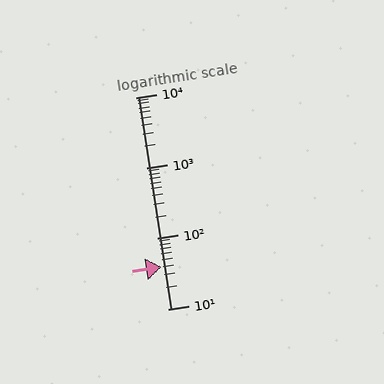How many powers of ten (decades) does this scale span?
The scale spans 3 decades, from 10 to 10000.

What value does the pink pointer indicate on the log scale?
The pointer indicates approximately 40.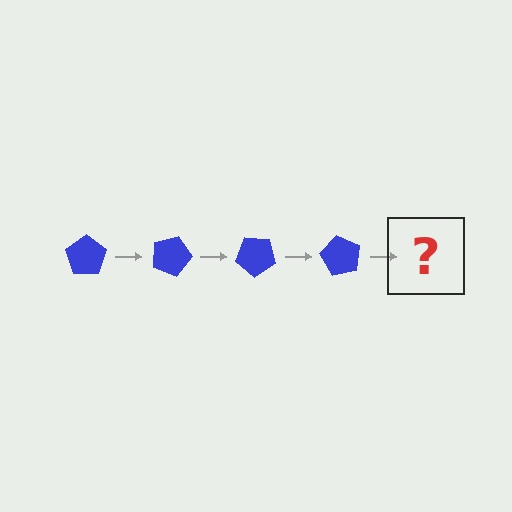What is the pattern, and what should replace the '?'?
The pattern is that the pentagon rotates 20 degrees each step. The '?' should be a blue pentagon rotated 80 degrees.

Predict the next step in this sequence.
The next step is a blue pentagon rotated 80 degrees.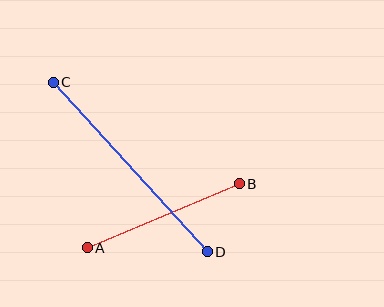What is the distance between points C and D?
The distance is approximately 229 pixels.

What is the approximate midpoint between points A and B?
The midpoint is at approximately (163, 216) pixels.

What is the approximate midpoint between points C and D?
The midpoint is at approximately (130, 167) pixels.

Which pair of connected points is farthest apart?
Points C and D are farthest apart.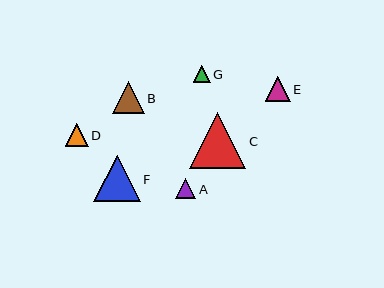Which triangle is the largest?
Triangle C is the largest with a size of approximately 56 pixels.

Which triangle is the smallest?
Triangle G is the smallest with a size of approximately 16 pixels.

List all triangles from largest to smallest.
From largest to smallest: C, F, B, E, D, A, G.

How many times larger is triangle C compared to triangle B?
Triangle C is approximately 1.8 times the size of triangle B.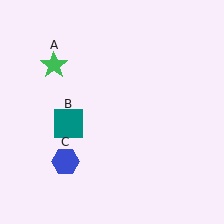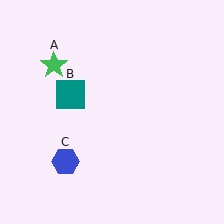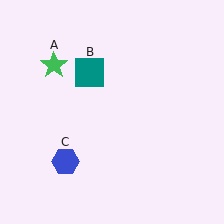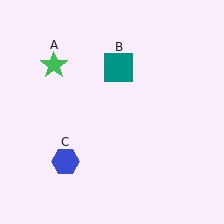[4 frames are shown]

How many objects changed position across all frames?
1 object changed position: teal square (object B).